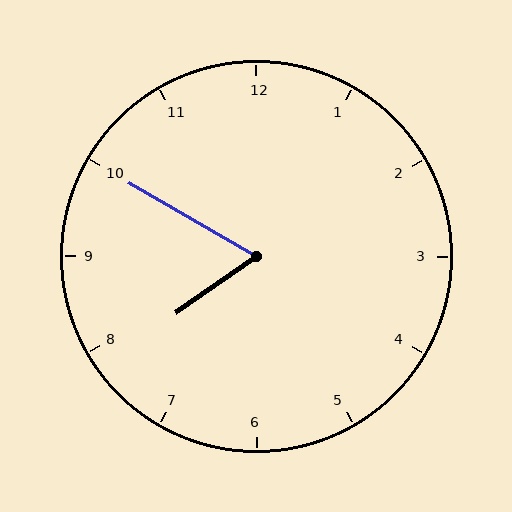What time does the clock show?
7:50.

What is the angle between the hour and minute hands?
Approximately 65 degrees.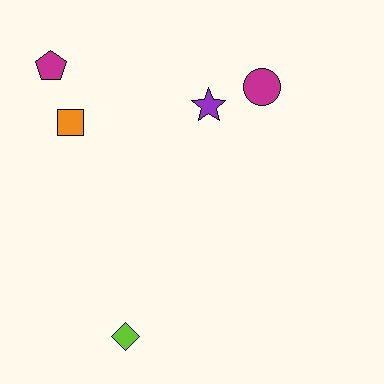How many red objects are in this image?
There are no red objects.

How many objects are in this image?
There are 5 objects.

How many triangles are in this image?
There are no triangles.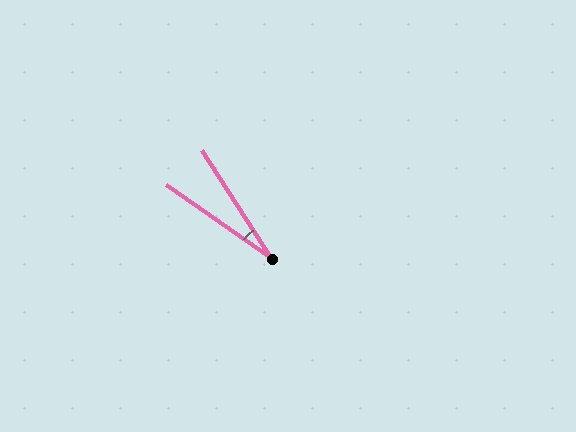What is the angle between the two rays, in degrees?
Approximately 22 degrees.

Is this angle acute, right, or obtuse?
It is acute.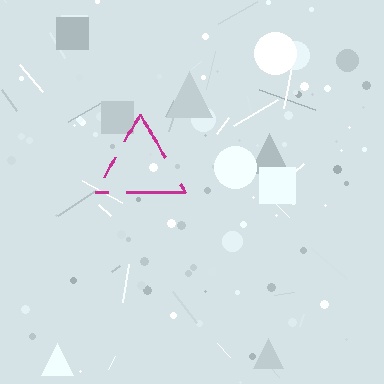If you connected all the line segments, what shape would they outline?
They would outline a triangle.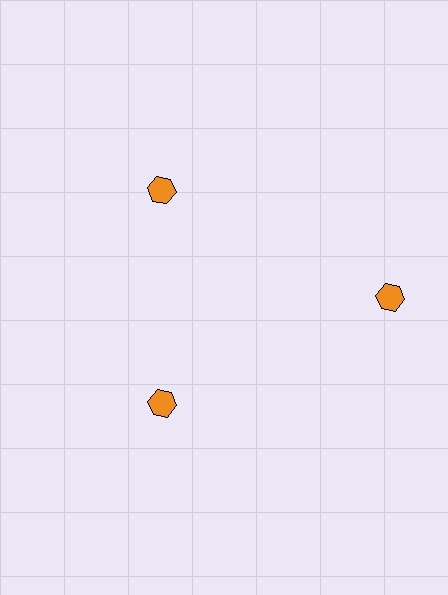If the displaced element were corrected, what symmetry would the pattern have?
It would have 3-fold rotational symmetry — the pattern would map onto itself every 120 degrees.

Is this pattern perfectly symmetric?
No. The 3 orange hexagons are arranged in a ring, but one element near the 3 o'clock position is pushed outward from the center, breaking the 3-fold rotational symmetry.